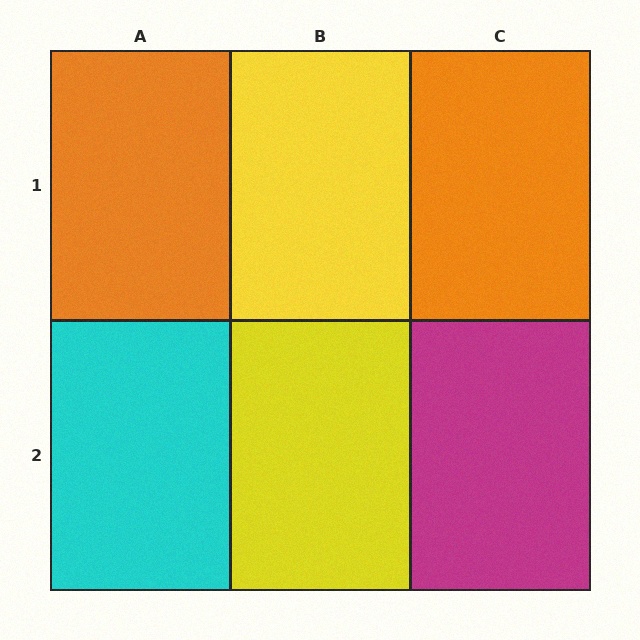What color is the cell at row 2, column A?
Cyan.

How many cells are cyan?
1 cell is cyan.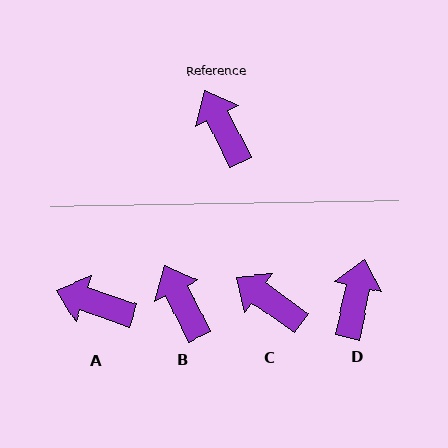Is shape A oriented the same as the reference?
No, it is off by about 45 degrees.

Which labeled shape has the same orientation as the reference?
B.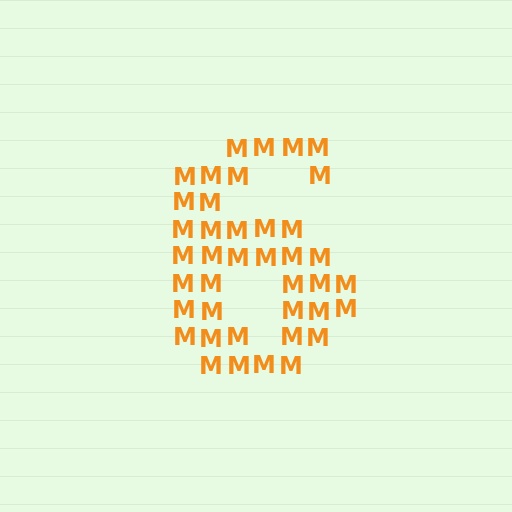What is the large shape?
The large shape is the digit 6.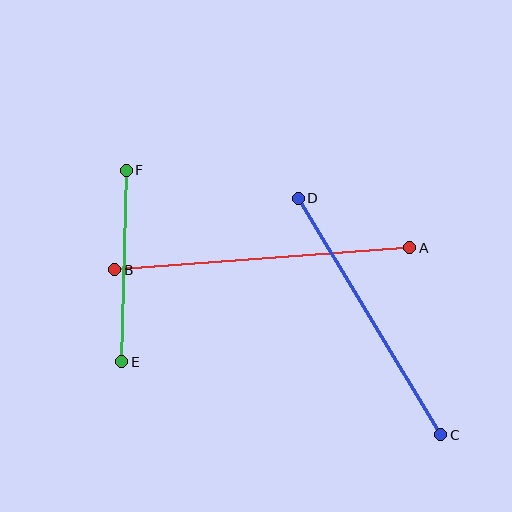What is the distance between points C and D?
The distance is approximately 276 pixels.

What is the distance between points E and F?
The distance is approximately 192 pixels.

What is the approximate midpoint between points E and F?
The midpoint is at approximately (124, 266) pixels.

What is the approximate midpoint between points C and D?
The midpoint is at approximately (369, 317) pixels.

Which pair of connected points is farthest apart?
Points A and B are farthest apart.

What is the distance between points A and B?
The distance is approximately 296 pixels.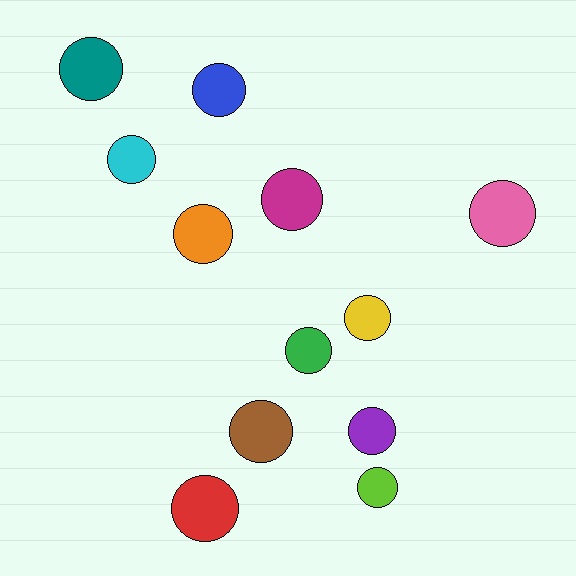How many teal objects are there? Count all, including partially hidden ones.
There is 1 teal object.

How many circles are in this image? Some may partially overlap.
There are 12 circles.